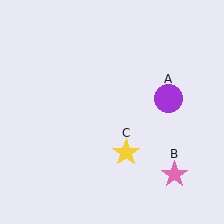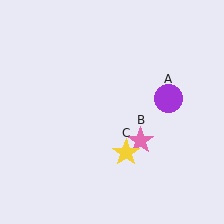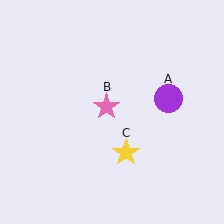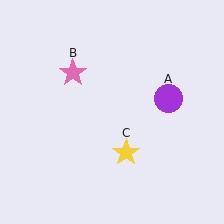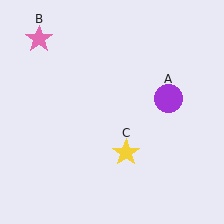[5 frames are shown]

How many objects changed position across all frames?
1 object changed position: pink star (object B).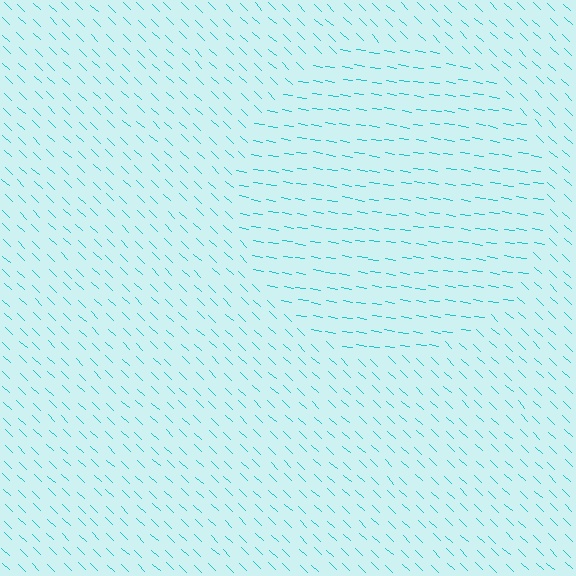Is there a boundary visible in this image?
Yes, there is a texture boundary formed by a change in line orientation.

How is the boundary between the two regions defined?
The boundary is defined purely by a change in line orientation (approximately 35 degrees difference). All lines are the same color and thickness.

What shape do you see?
I see a circle.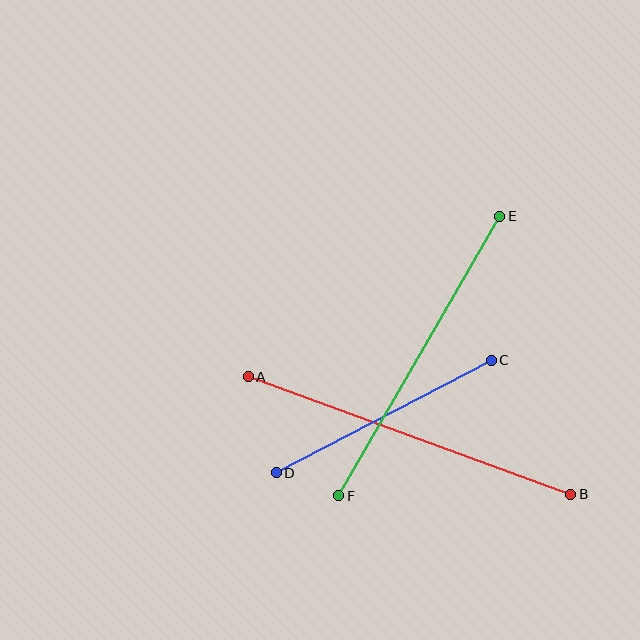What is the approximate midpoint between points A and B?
The midpoint is at approximately (409, 435) pixels.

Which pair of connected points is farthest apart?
Points A and B are farthest apart.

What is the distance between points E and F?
The distance is approximately 323 pixels.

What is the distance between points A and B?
The distance is approximately 343 pixels.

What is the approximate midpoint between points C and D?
The midpoint is at approximately (384, 416) pixels.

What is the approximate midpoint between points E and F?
The midpoint is at approximately (419, 356) pixels.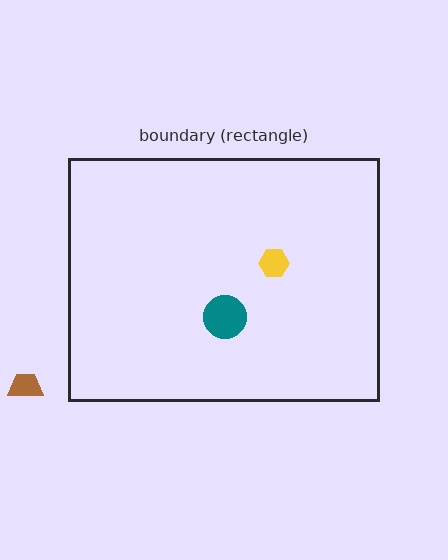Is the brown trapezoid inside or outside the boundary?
Outside.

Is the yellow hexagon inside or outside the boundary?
Inside.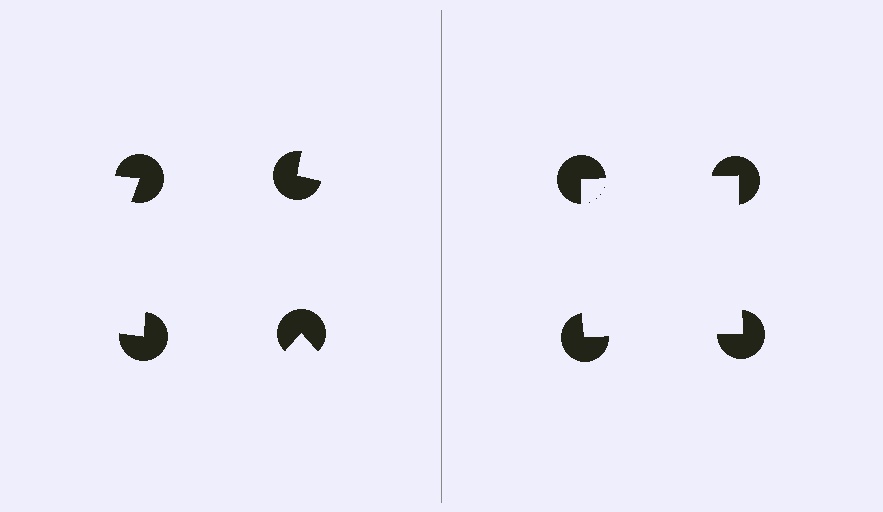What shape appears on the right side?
An illusory square.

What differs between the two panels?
The pac-man discs are positioned identically on both sides; only the wedge orientations differ. On the right they align to a square; on the left they are misaligned.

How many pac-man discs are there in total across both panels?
8 — 4 on each side.